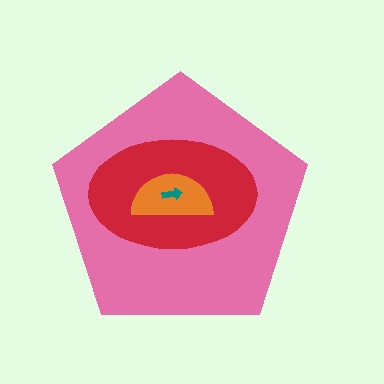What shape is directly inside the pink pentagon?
The red ellipse.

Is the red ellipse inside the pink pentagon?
Yes.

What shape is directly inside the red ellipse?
The orange semicircle.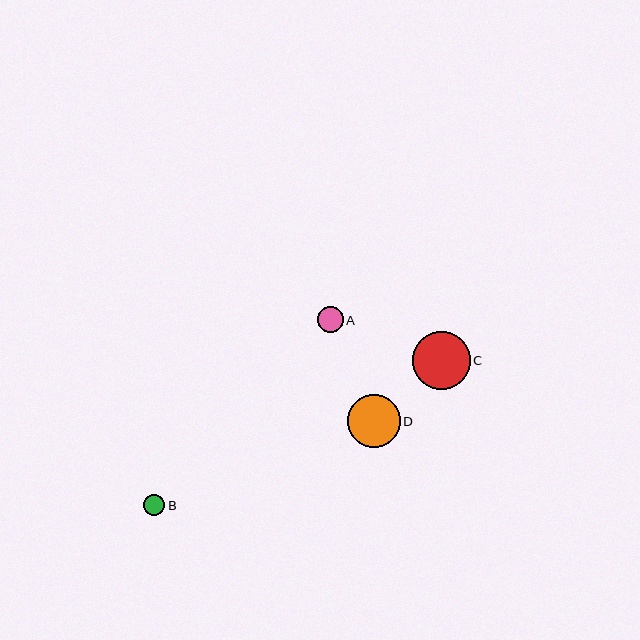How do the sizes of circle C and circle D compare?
Circle C and circle D are approximately the same size.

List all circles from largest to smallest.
From largest to smallest: C, D, A, B.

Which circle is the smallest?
Circle B is the smallest with a size of approximately 21 pixels.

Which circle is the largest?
Circle C is the largest with a size of approximately 58 pixels.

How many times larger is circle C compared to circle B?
Circle C is approximately 2.7 times the size of circle B.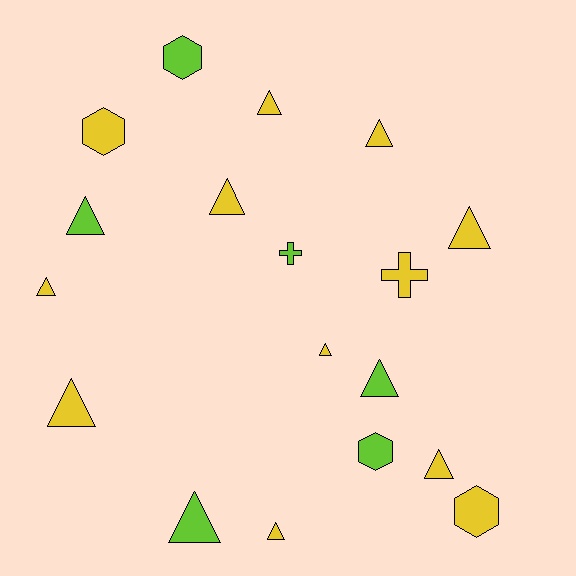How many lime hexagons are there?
There are 2 lime hexagons.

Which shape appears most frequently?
Triangle, with 12 objects.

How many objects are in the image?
There are 18 objects.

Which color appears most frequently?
Yellow, with 12 objects.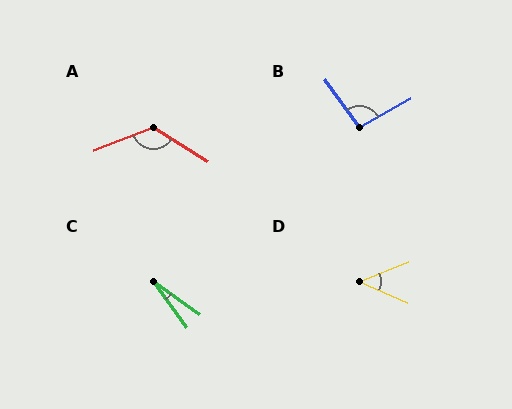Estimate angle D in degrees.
Approximately 45 degrees.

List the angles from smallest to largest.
C (19°), D (45°), B (96°), A (127°).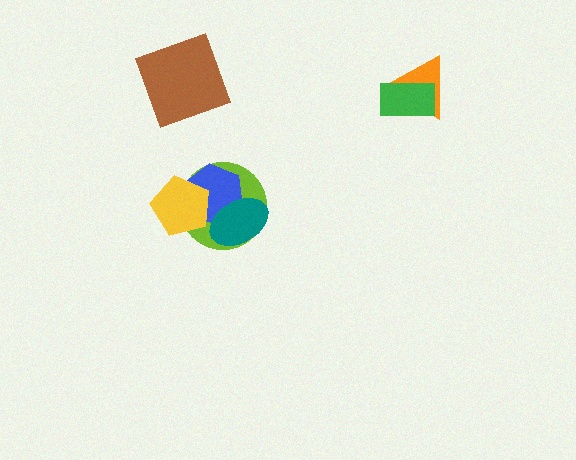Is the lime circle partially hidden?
Yes, it is partially covered by another shape.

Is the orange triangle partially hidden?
Yes, it is partially covered by another shape.